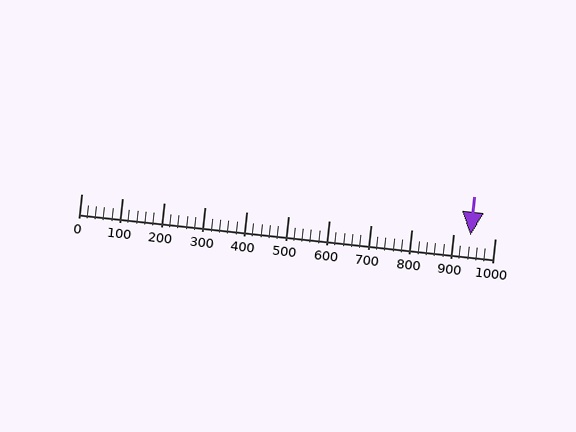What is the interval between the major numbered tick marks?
The major tick marks are spaced 100 units apart.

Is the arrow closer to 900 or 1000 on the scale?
The arrow is closer to 900.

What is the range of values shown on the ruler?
The ruler shows values from 0 to 1000.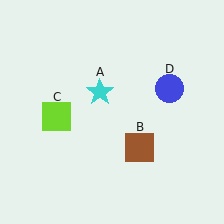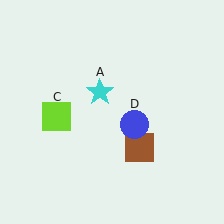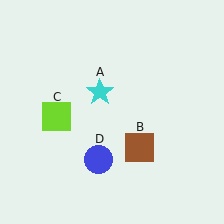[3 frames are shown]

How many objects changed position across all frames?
1 object changed position: blue circle (object D).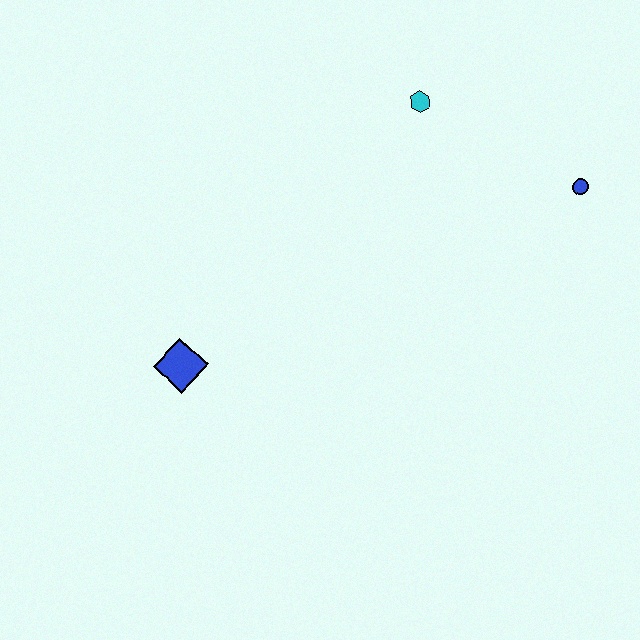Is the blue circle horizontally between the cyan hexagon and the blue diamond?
No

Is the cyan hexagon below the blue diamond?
No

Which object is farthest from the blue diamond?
The blue circle is farthest from the blue diamond.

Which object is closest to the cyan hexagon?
The blue circle is closest to the cyan hexagon.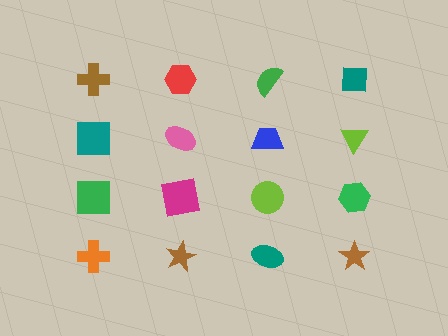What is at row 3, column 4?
A green hexagon.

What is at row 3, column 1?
A green square.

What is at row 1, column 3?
A green semicircle.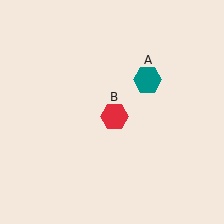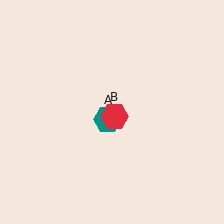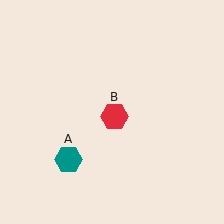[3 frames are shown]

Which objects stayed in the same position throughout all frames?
Red hexagon (object B) remained stationary.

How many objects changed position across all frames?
1 object changed position: teal hexagon (object A).